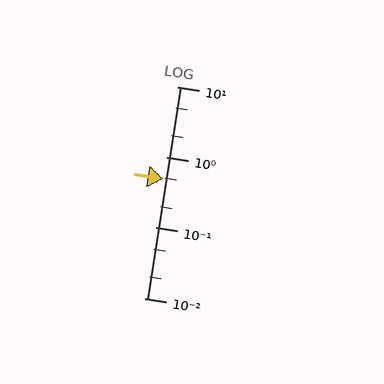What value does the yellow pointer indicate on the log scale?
The pointer indicates approximately 0.49.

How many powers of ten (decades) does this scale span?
The scale spans 3 decades, from 0.01 to 10.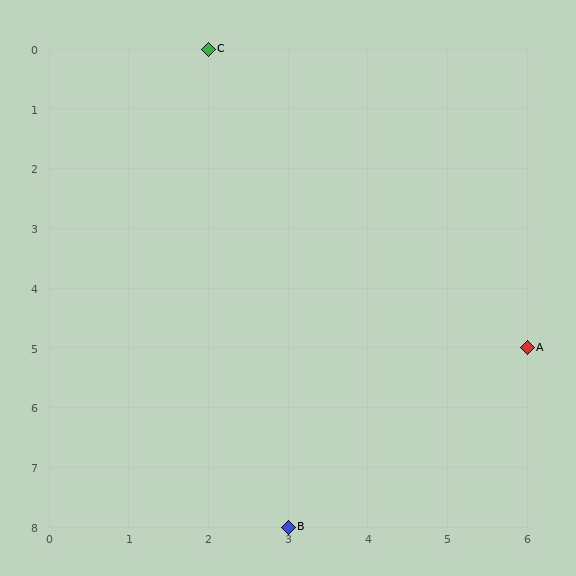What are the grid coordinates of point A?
Point A is at grid coordinates (6, 5).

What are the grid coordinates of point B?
Point B is at grid coordinates (3, 8).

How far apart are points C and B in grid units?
Points C and B are 1 column and 8 rows apart (about 8.1 grid units diagonally).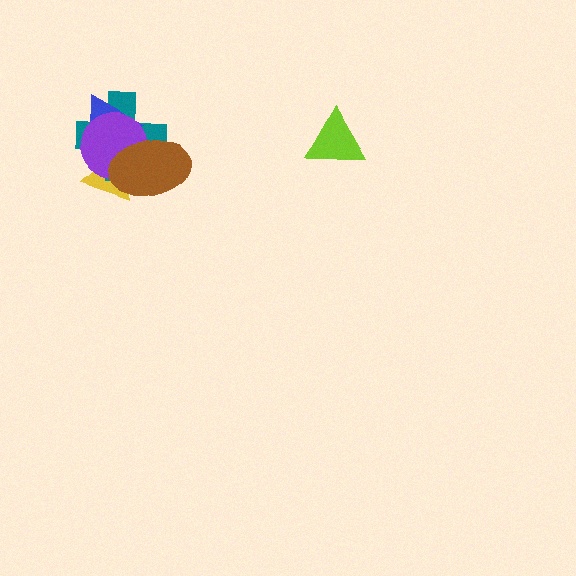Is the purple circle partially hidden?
Yes, it is partially covered by another shape.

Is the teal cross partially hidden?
Yes, it is partially covered by another shape.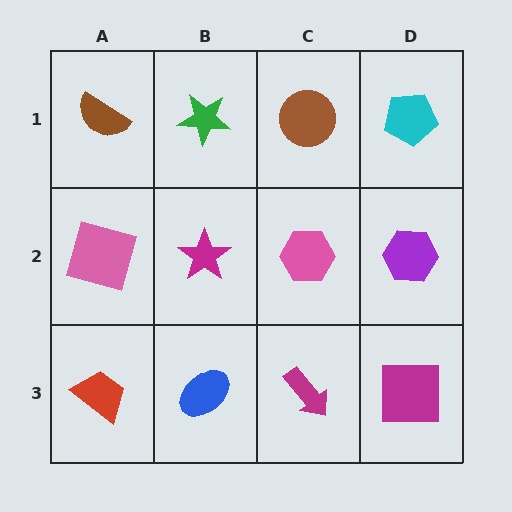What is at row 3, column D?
A magenta square.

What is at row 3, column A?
A red trapezoid.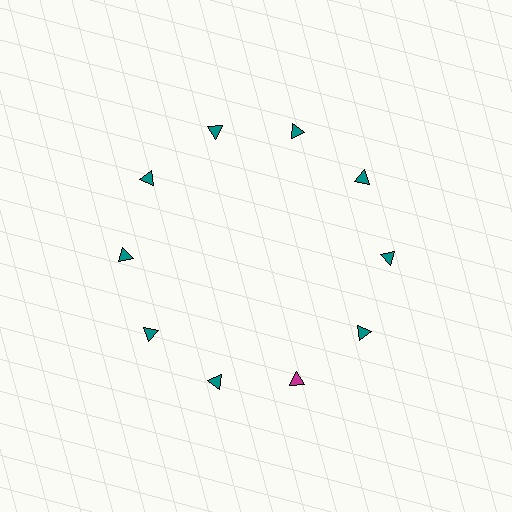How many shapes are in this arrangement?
There are 10 shapes arranged in a ring pattern.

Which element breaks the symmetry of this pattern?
The magenta triangle at roughly the 5 o'clock position breaks the symmetry. All other shapes are teal triangles.